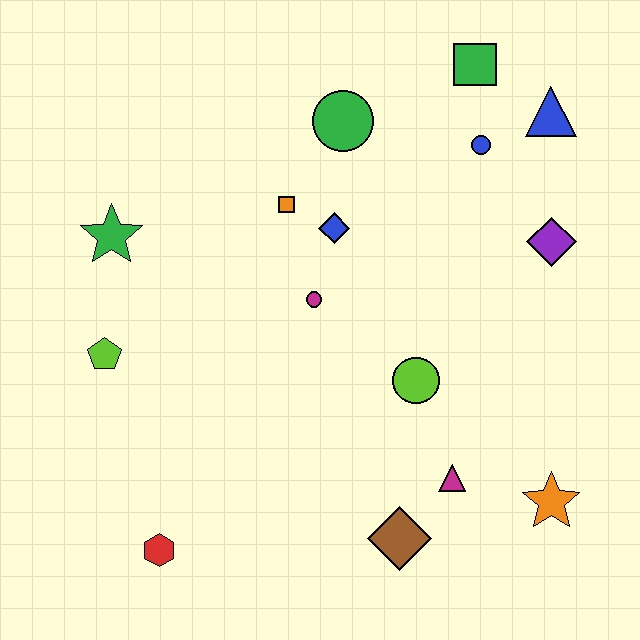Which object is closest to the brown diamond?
The magenta triangle is closest to the brown diamond.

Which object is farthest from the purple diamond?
The red hexagon is farthest from the purple diamond.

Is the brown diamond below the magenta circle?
Yes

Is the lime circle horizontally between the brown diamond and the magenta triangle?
Yes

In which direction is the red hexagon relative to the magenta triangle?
The red hexagon is to the left of the magenta triangle.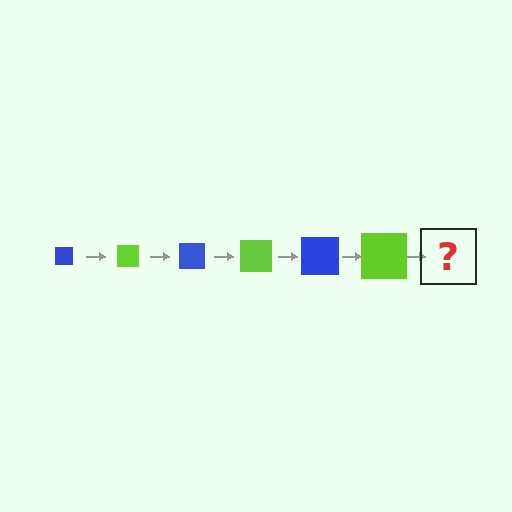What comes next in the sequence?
The next element should be a blue square, larger than the previous one.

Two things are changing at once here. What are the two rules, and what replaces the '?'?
The two rules are that the square grows larger each step and the color cycles through blue and lime. The '?' should be a blue square, larger than the previous one.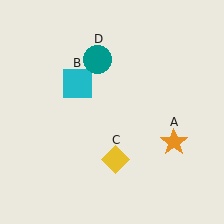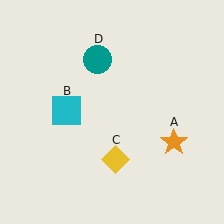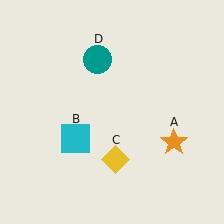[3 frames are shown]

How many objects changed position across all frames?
1 object changed position: cyan square (object B).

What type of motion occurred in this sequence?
The cyan square (object B) rotated counterclockwise around the center of the scene.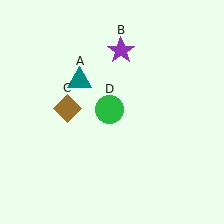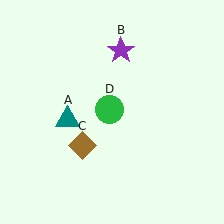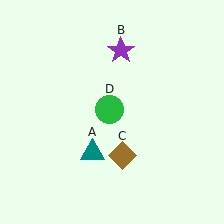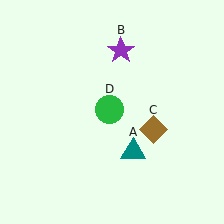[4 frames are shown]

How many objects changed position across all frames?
2 objects changed position: teal triangle (object A), brown diamond (object C).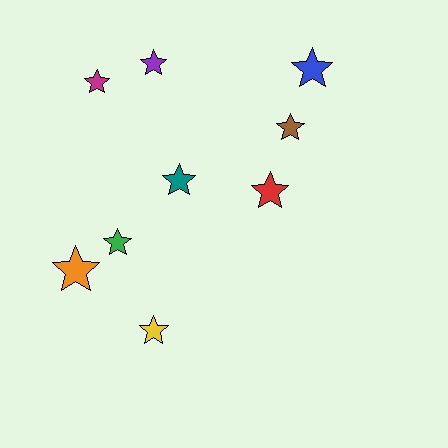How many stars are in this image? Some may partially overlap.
There are 9 stars.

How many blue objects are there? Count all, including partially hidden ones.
There is 1 blue object.